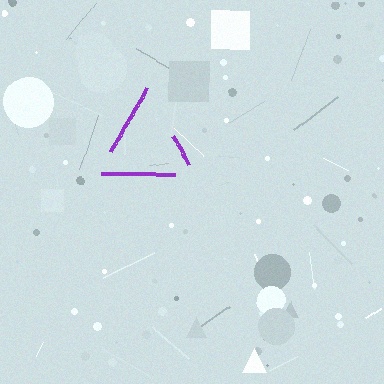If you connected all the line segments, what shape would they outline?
They would outline a triangle.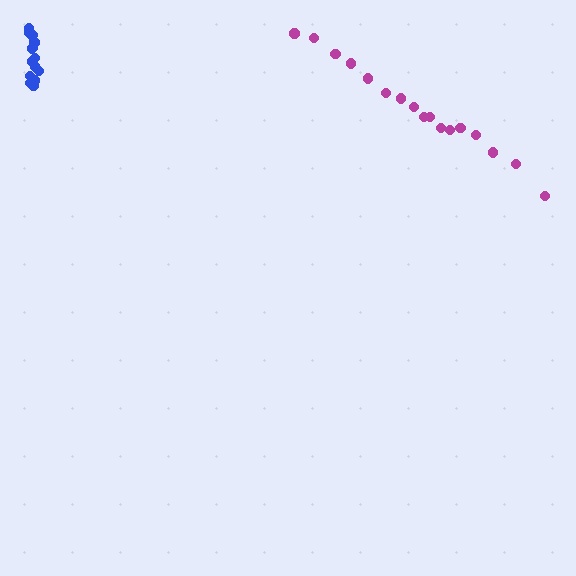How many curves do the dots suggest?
There are 2 distinct paths.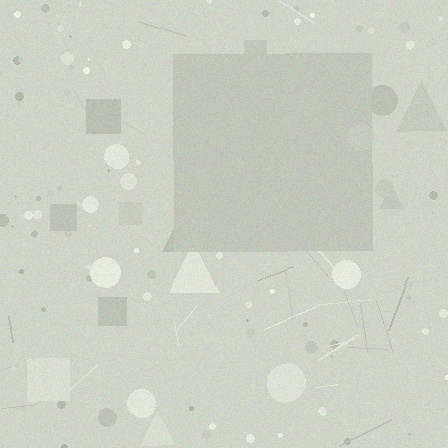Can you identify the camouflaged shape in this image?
The camouflaged shape is a square.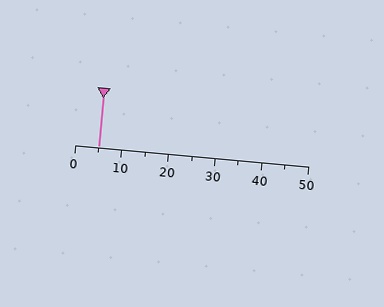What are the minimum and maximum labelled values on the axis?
The axis runs from 0 to 50.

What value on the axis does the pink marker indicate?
The marker indicates approximately 5.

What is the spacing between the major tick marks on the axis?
The major ticks are spaced 10 apart.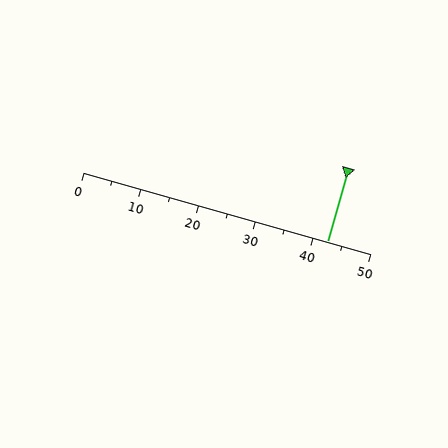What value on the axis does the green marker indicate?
The marker indicates approximately 42.5.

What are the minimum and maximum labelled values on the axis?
The axis runs from 0 to 50.